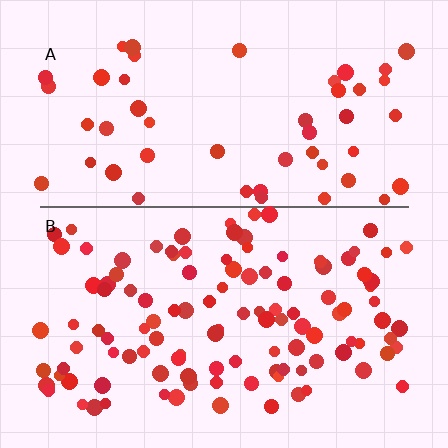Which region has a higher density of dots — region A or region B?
B (the bottom).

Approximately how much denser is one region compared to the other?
Approximately 2.3× — region B over region A.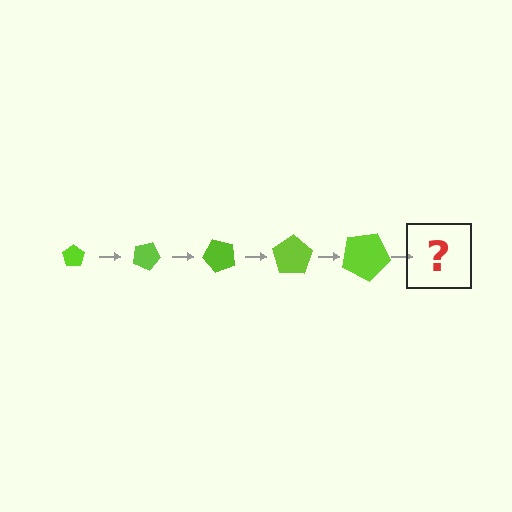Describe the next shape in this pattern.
It should be a pentagon, larger than the previous one and rotated 125 degrees from the start.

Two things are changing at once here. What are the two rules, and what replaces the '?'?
The two rules are that the pentagon grows larger each step and it rotates 25 degrees each step. The '?' should be a pentagon, larger than the previous one and rotated 125 degrees from the start.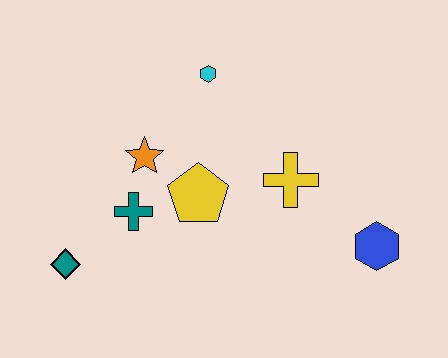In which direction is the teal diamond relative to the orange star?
The teal diamond is below the orange star.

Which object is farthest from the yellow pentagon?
The blue hexagon is farthest from the yellow pentagon.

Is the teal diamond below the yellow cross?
Yes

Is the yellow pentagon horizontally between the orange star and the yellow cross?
Yes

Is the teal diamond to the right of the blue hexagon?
No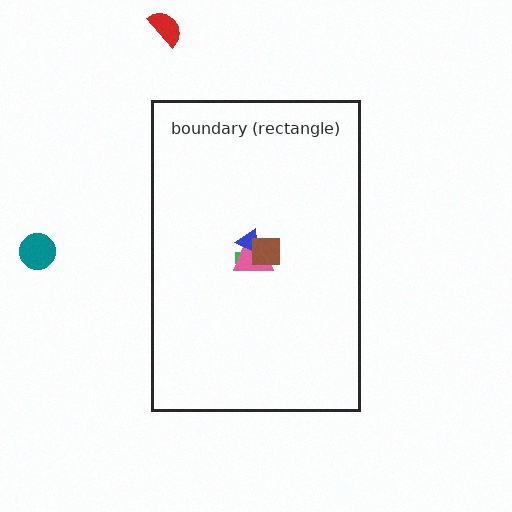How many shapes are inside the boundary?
4 inside, 2 outside.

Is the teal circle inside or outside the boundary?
Outside.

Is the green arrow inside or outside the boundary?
Inside.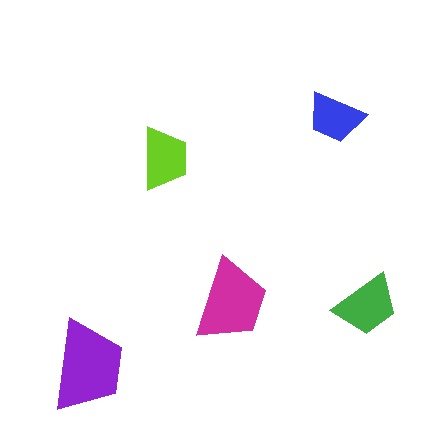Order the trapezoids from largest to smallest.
the purple one, the magenta one, the green one, the lime one, the blue one.